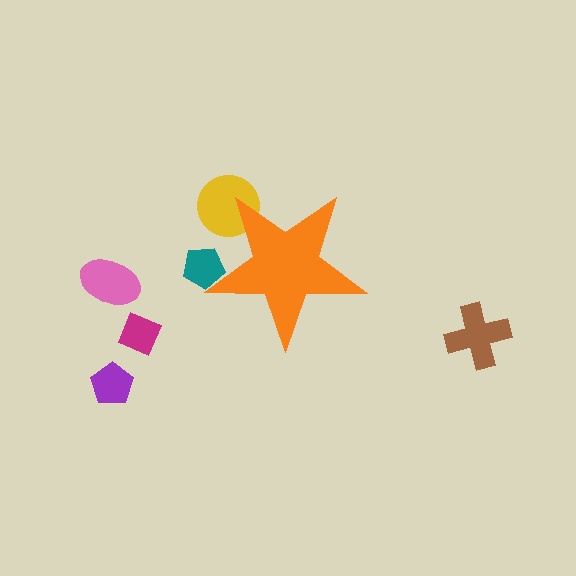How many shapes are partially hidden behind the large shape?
2 shapes are partially hidden.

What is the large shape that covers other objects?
An orange star.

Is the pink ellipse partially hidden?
No, the pink ellipse is fully visible.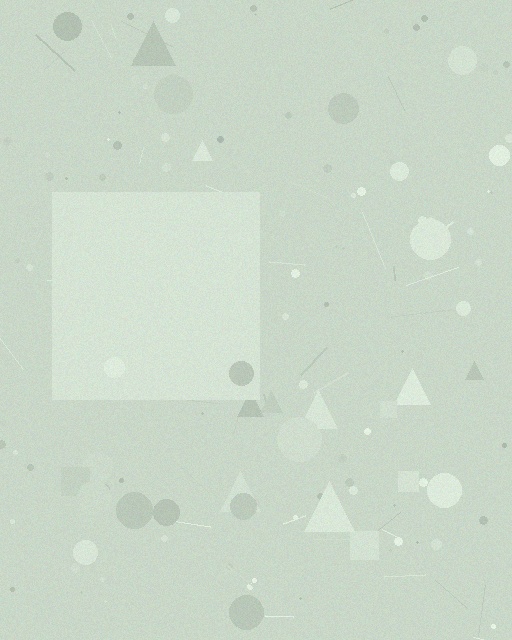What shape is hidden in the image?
A square is hidden in the image.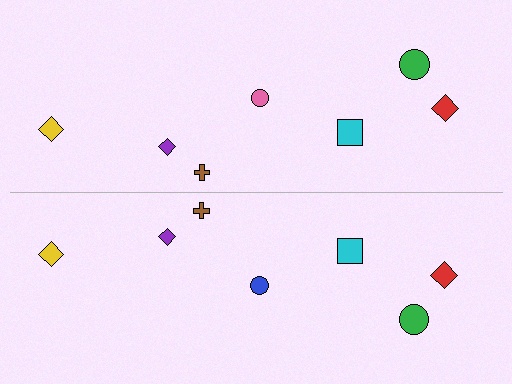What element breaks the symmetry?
The blue circle on the bottom side breaks the symmetry — its mirror counterpart is pink.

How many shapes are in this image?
There are 14 shapes in this image.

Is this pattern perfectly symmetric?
No, the pattern is not perfectly symmetric. The blue circle on the bottom side breaks the symmetry — its mirror counterpart is pink.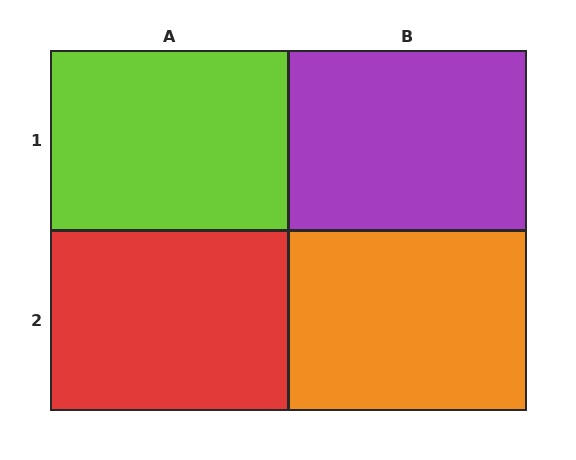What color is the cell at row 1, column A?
Lime.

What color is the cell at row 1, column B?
Purple.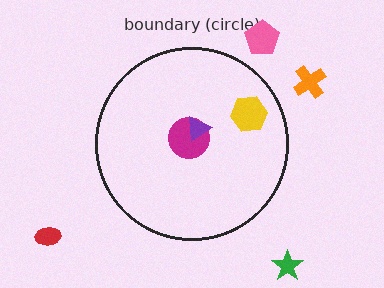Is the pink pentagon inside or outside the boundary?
Outside.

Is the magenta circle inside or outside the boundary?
Inside.